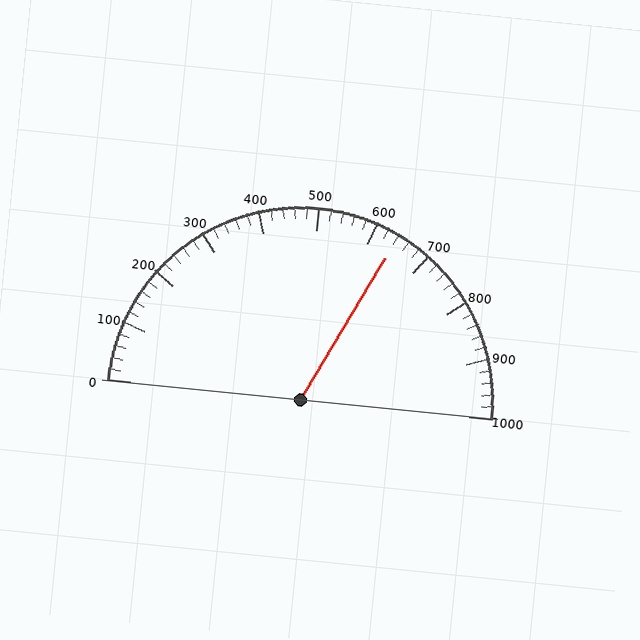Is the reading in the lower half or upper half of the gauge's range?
The reading is in the upper half of the range (0 to 1000).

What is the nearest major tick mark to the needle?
The nearest major tick mark is 600.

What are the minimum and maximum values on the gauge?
The gauge ranges from 0 to 1000.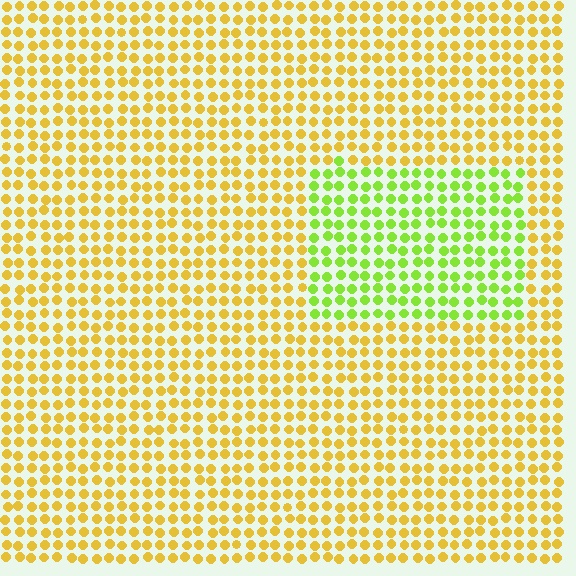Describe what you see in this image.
The image is filled with small yellow elements in a uniform arrangement. A rectangle-shaped region is visible where the elements are tinted to a slightly different hue, forming a subtle color boundary.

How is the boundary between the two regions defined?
The boundary is defined purely by a slight shift in hue (about 46 degrees). Spacing, size, and orientation are identical on both sides.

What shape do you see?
I see a rectangle.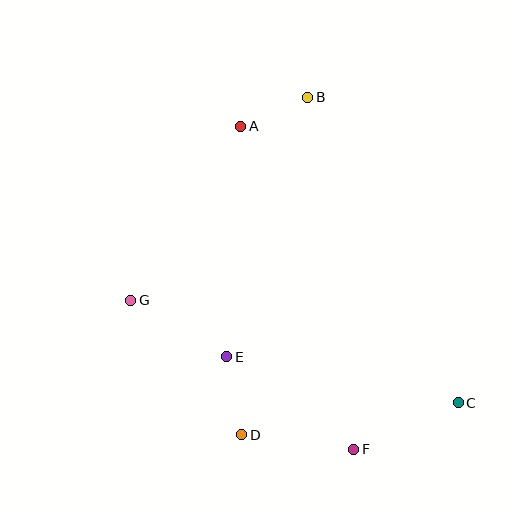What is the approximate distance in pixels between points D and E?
The distance between D and E is approximately 79 pixels.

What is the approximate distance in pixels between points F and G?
The distance between F and G is approximately 268 pixels.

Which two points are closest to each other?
Points A and B are closest to each other.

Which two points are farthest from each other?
Points B and F are farthest from each other.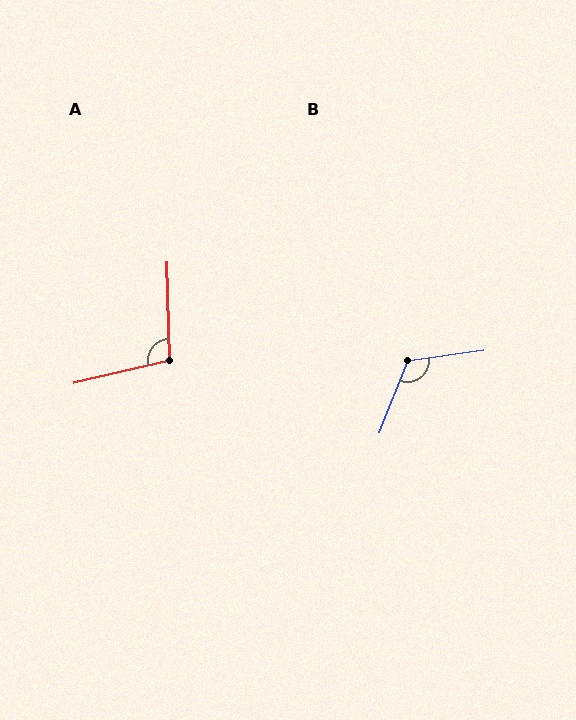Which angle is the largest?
B, at approximately 119 degrees.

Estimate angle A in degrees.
Approximately 102 degrees.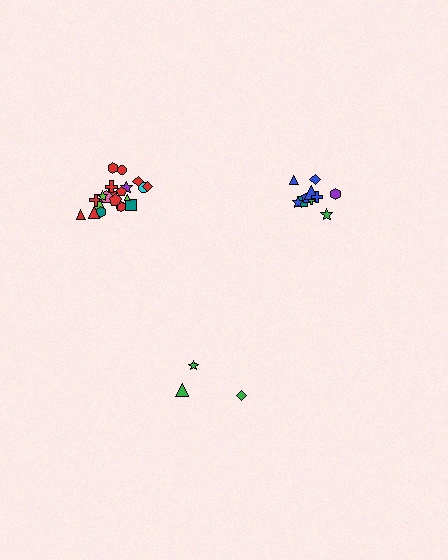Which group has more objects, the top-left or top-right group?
The top-left group.